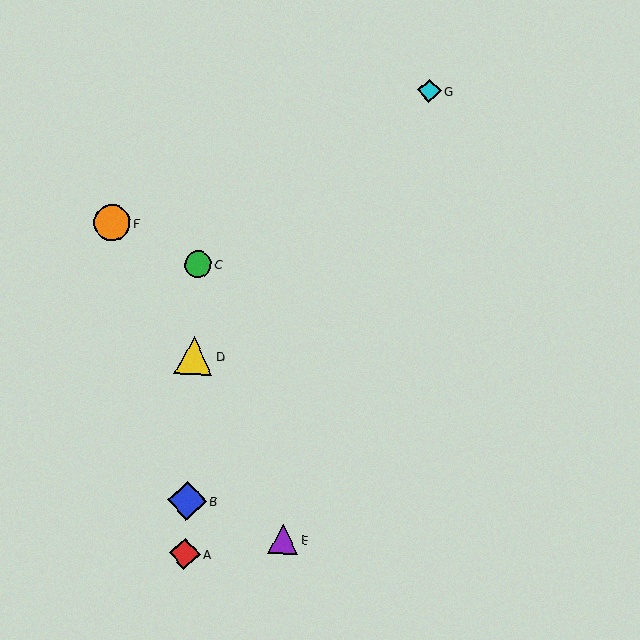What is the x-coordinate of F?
Object F is at x≈112.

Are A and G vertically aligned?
No, A is at x≈185 and G is at x≈429.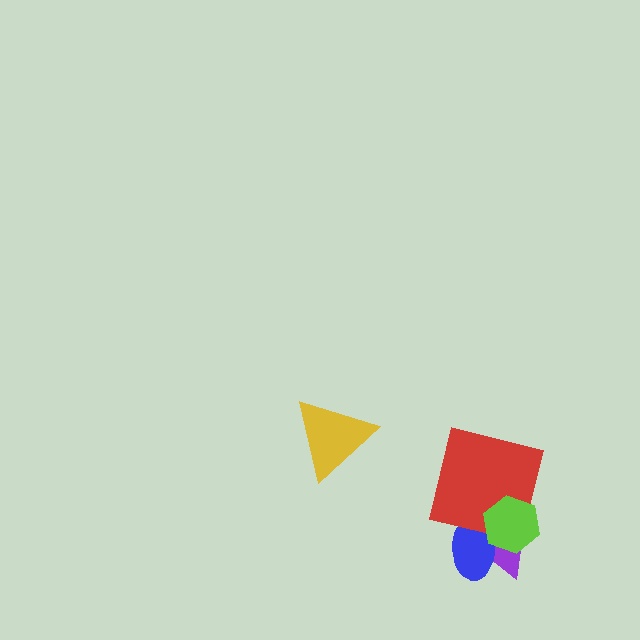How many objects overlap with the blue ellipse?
3 objects overlap with the blue ellipse.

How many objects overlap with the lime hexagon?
3 objects overlap with the lime hexagon.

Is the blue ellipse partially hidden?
Yes, it is partially covered by another shape.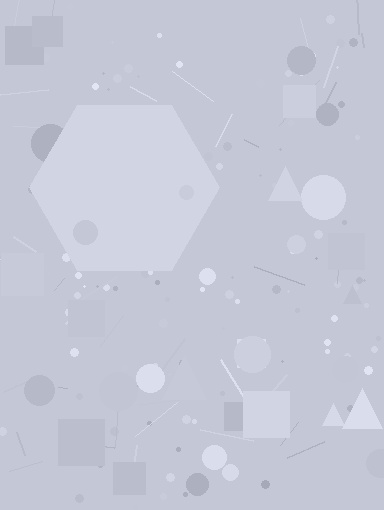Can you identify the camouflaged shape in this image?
The camouflaged shape is a hexagon.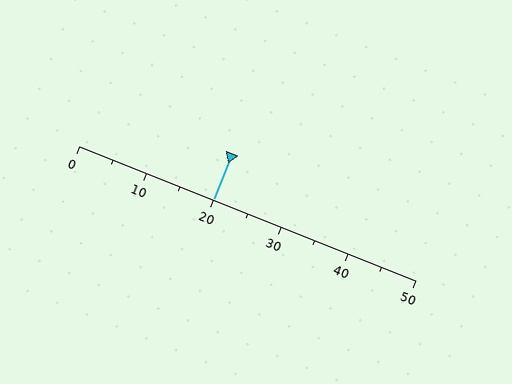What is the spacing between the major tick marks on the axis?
The major ticks are spaced 10 apart.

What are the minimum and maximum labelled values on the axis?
The axis runs from 0 to 50.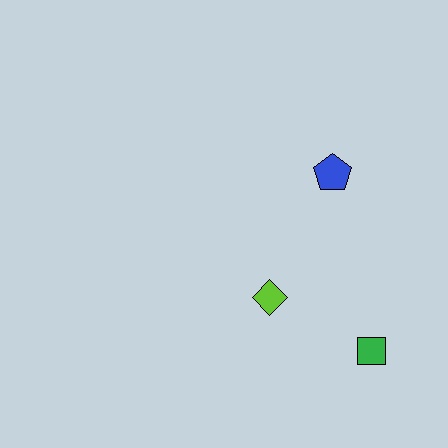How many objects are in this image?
There are 3 objects.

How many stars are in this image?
There are no stars.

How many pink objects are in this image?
There are no pink objects.